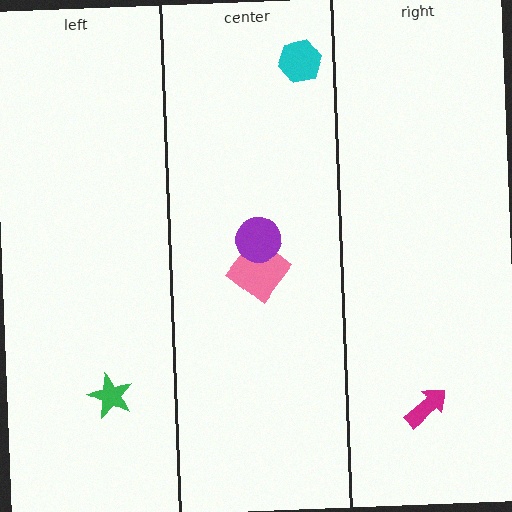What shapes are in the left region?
The green star.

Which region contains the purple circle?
The center region.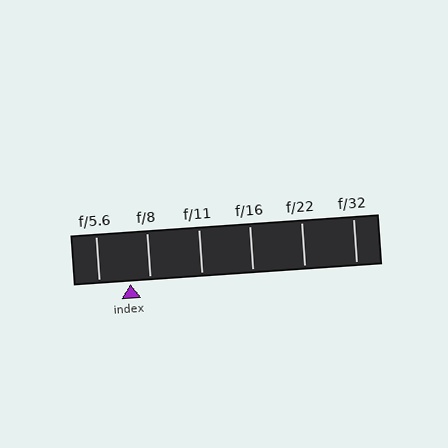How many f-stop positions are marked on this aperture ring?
There are 6 f-stop positions marked.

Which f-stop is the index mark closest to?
The index mark is closest to f/8.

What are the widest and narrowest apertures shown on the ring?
The widest aperture shown is f/5.6 and the narrowest is f/32.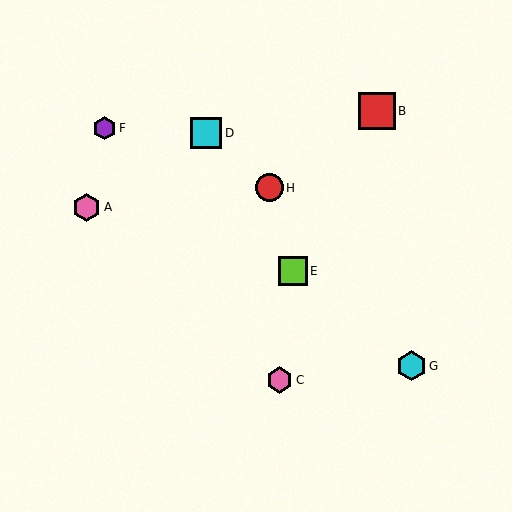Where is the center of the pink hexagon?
The center of the pink hexagon is at (279, 380).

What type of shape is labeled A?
Shape A is a pink hexagon.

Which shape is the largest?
The red square (labeled B) is the largest.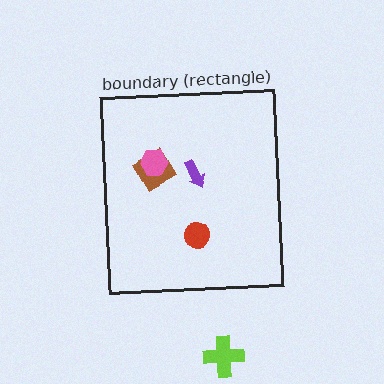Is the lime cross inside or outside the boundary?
Outside.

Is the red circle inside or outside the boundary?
Inside.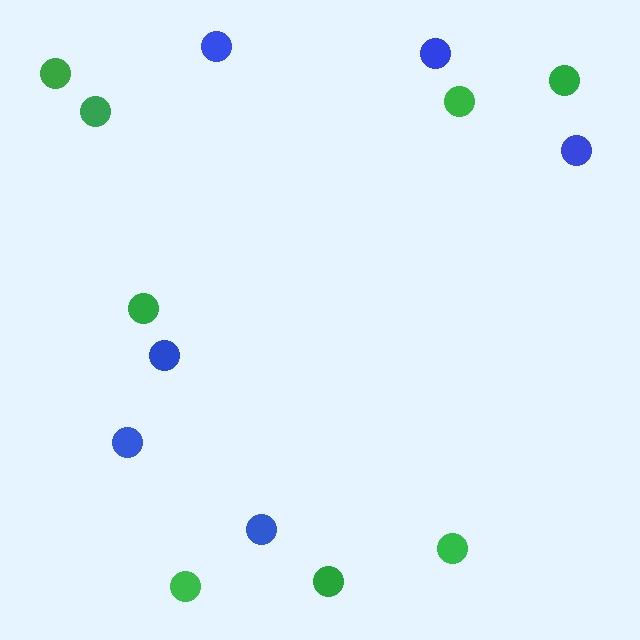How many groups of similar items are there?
There are 2 groups: one group of blue circles (6) and one group of green circles (8).